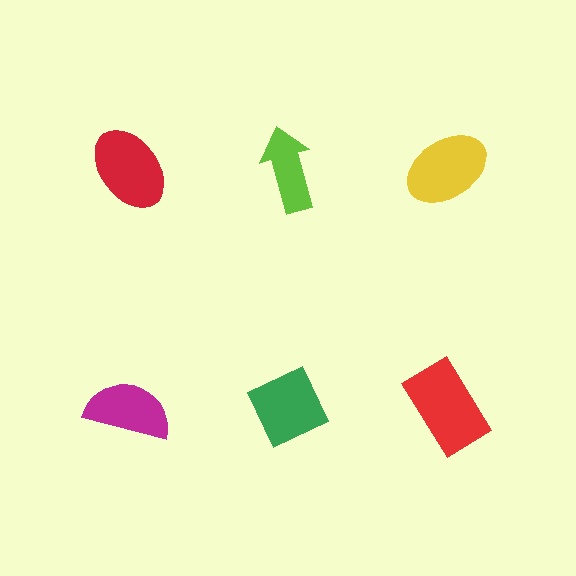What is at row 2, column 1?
A magenta semicircle.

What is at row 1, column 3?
A yellow ellipse.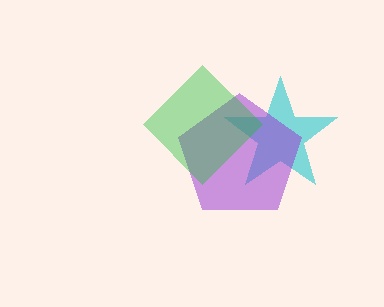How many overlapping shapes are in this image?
There are 3 overlapping shapes in the image.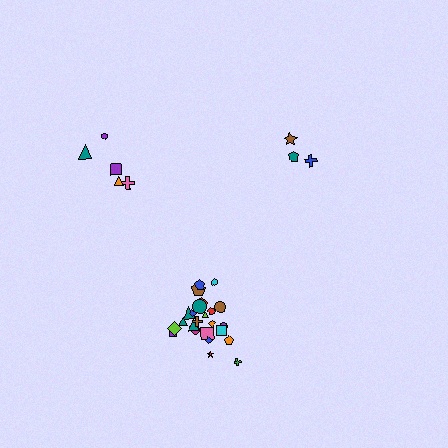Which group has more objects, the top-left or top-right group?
The top-left group.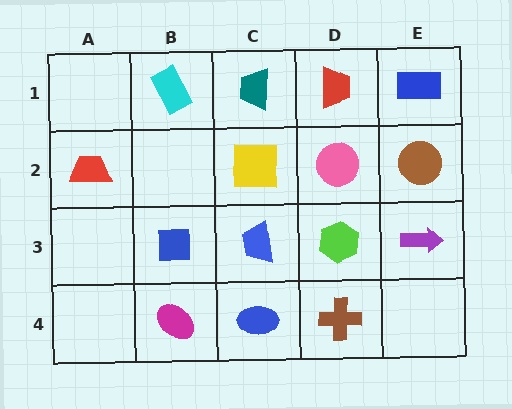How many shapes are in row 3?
4 shapes.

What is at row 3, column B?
A blue square.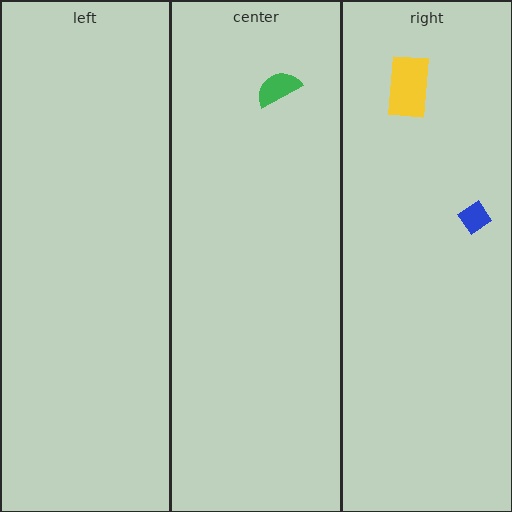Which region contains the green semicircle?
The center region.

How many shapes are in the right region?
2.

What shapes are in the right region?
The blue diamond, the yellow rectangle.